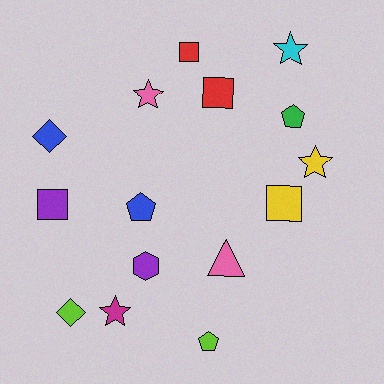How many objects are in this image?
There are 15 objects.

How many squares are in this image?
There are 4 squares.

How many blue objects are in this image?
There are 2 blue objects.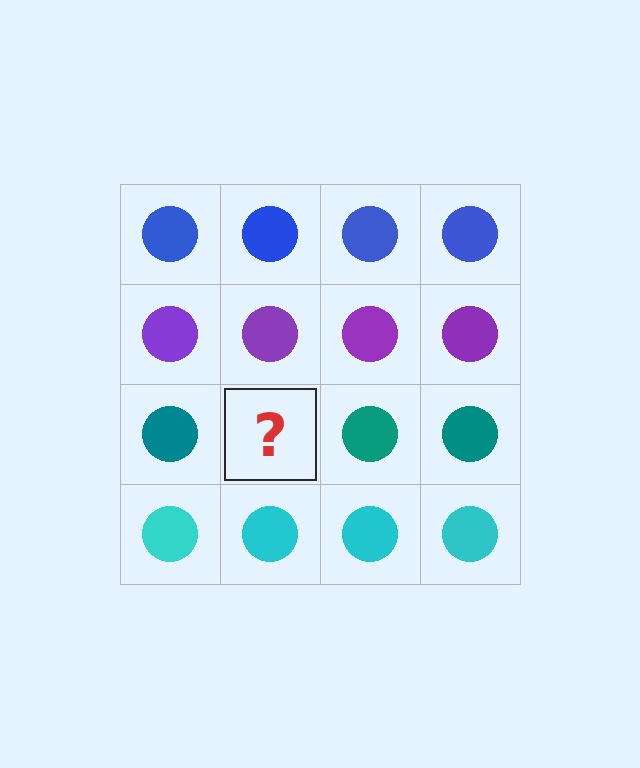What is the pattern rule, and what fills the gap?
The rule is that each row has a consistent color. The gap should be filled with a teal circle.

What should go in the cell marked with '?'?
The missing cell should contain a teal circle.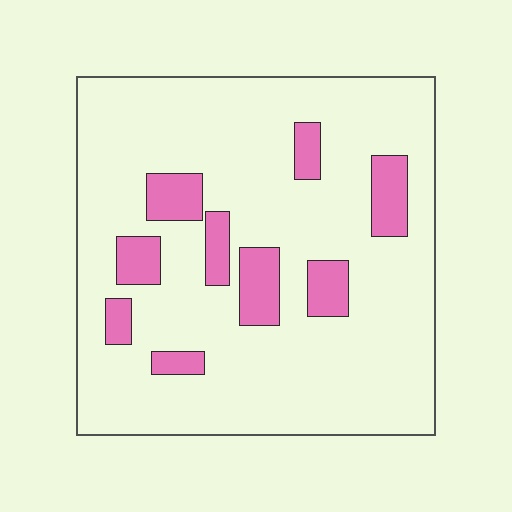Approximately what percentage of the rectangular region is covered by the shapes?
Approximately 15%.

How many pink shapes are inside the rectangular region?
9.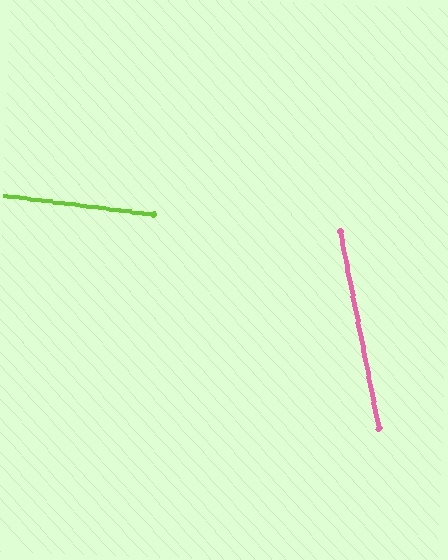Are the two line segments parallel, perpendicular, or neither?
Neither parallel nor perpendicular — they differ by about 71°.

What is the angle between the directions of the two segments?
Approximately 71 degrees.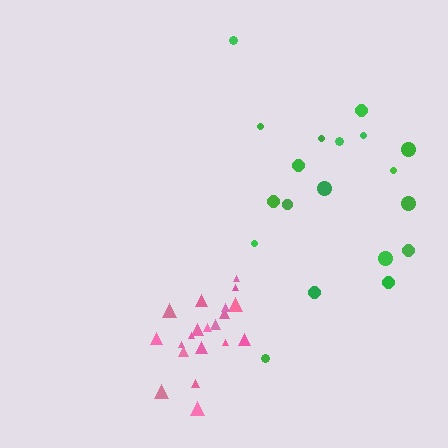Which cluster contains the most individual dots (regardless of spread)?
Pink (20).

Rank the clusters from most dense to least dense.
pink, green.